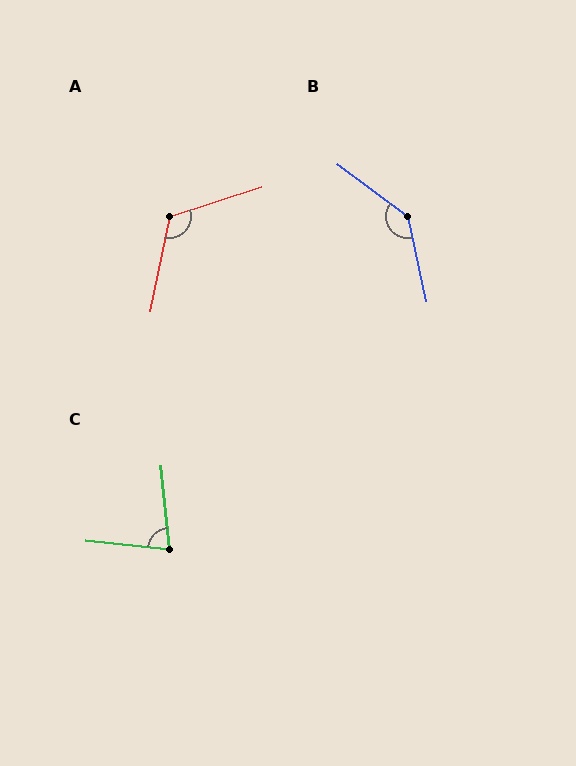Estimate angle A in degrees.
Approximately 120 degrees.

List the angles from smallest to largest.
C (78°), A (120°), B (139°).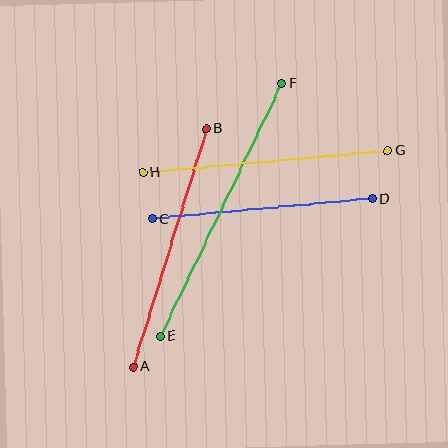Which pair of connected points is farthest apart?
Points E and F are farthest apart.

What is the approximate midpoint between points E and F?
The midpoint is at approximately (221, 210) pixels.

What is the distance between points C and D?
The distance is approximately 221 pixels.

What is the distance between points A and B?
The distance is approximately 249 pixels.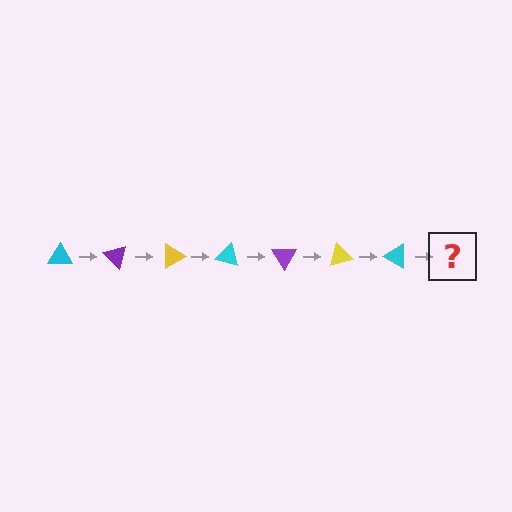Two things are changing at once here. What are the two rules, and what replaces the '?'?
The two rules are that it rotates 45 degrees each step and the color cycles through cyan, purple, and yellow. The '?' should be a purple triangle, rotated 315 degrees from the start.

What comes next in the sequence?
The next element should be a purple triangle, rotated 315 degrees from the start.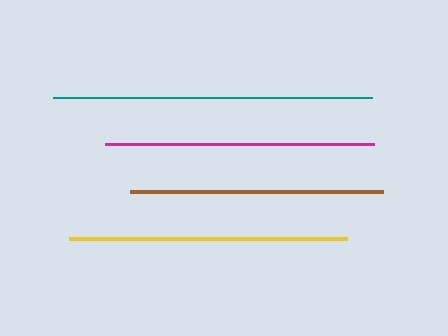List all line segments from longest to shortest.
From longest to shortest: teal, yellow, magenta, brown.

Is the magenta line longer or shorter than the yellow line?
The yellow line is longer than the magenta line.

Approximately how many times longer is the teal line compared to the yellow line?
The teal line is approximately 1.1 times the length of the yellow line.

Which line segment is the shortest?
The brown line is the shortest at approximately 253 pixels.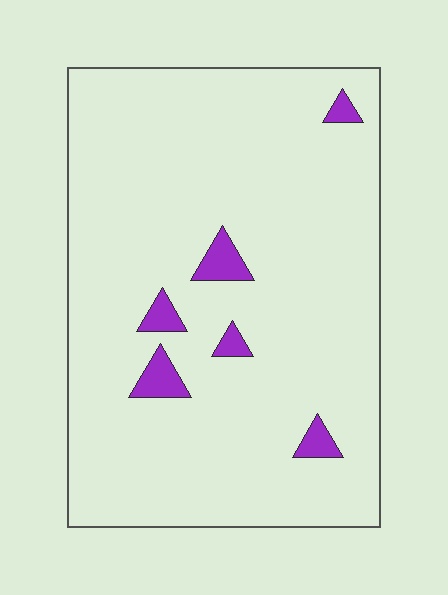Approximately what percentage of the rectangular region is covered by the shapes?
Approximately 5%.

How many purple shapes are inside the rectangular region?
6.